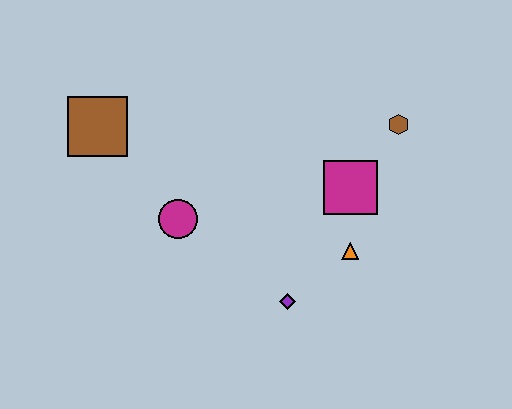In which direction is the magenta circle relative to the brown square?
The magenta circle is below the brown square.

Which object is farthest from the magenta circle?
The brown hexagon is farthest from the magenta circle.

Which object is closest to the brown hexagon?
The magenta square is closest to the brown hexagon.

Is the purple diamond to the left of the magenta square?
Yes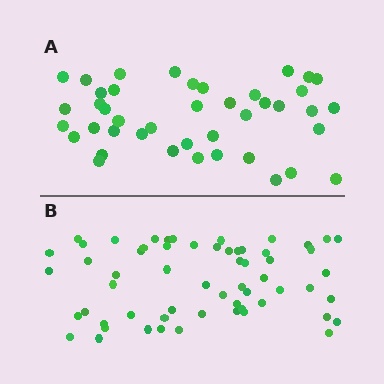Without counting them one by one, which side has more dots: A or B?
Region B (the bottom region) has more dots.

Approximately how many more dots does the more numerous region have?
Region B has approximately 20 more dots than region A.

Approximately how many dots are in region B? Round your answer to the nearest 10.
About 60 dots.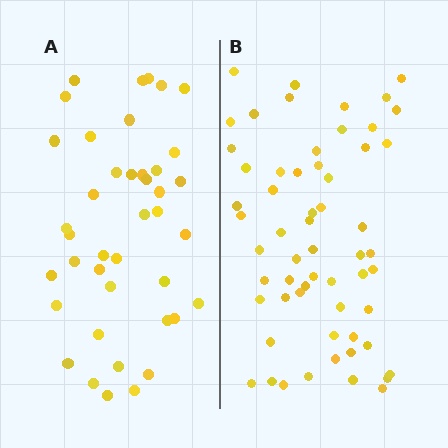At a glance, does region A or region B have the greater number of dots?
Region B (the right region) has more dots.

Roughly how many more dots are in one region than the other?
Region B has approximately 20 more dots than region A.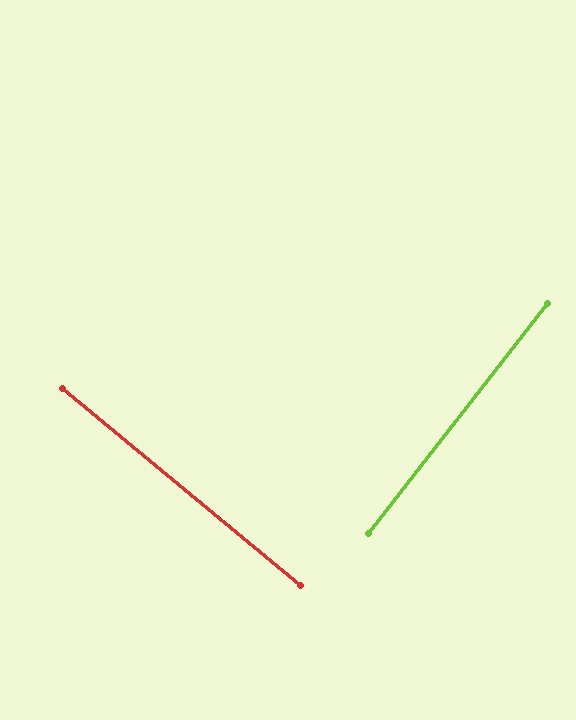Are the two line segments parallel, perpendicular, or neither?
Perpendicular — they meet at approximately 88°.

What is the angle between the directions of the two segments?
Approximately 88 degrees.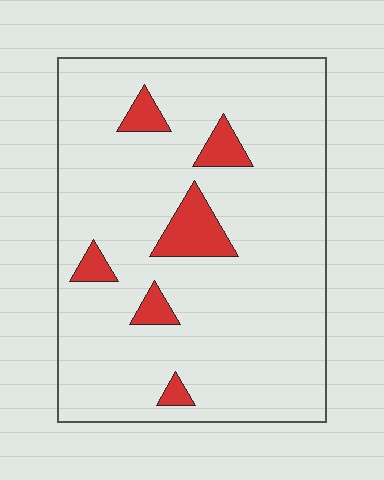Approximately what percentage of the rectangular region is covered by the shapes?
Approximately 10%.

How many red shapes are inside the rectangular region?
6.